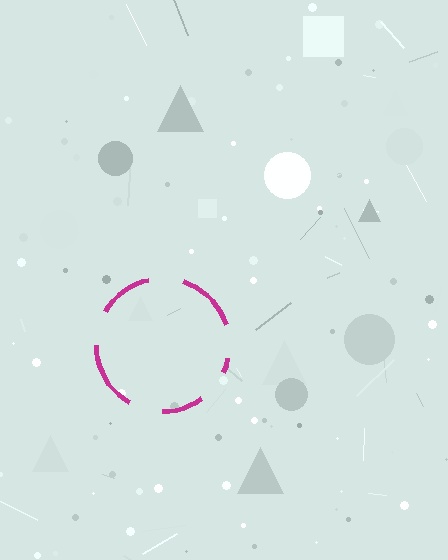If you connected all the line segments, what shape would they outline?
They would outline a circle.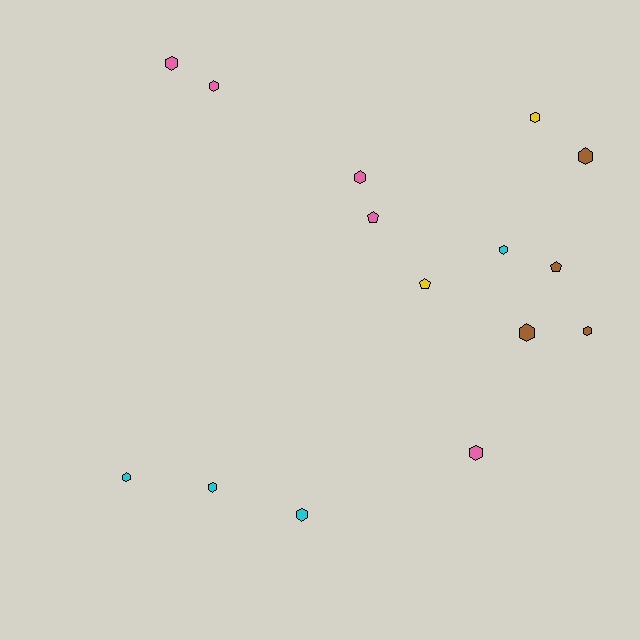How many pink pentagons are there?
There is 1 pink pentagon.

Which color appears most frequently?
Pink, with 5 objects.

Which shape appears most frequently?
Hexagon, with 12 objects.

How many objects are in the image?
There are 15 objects.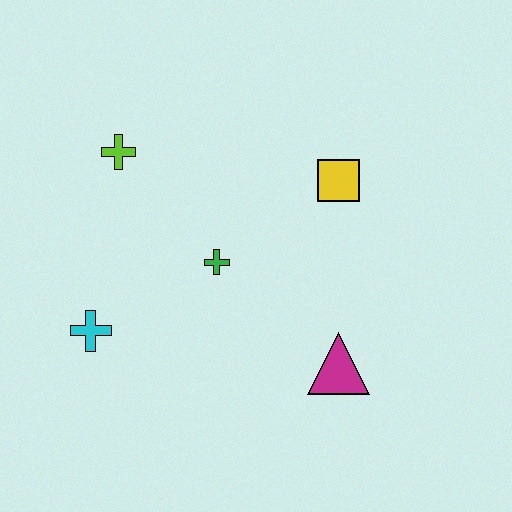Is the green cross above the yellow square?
No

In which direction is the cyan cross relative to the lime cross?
The cyan cross is below the lime cross.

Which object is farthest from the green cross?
The magenta triangle is farthest from the green cross.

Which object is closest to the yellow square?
The green cross is closest to the yellow square.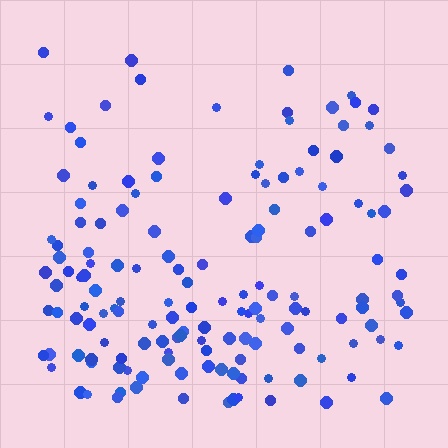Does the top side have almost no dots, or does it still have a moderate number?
Still a moderate number, just noticeably fewer than the bottom.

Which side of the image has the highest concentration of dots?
The bottom.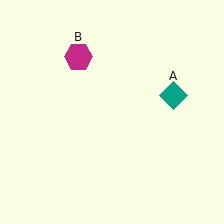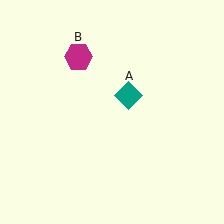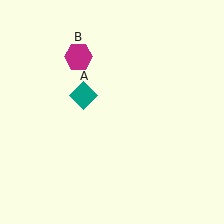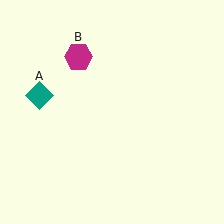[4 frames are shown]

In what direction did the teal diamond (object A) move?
The teal diamond (object A) moved left.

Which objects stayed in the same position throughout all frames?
Magenta hexagon (object B) remained stationary.